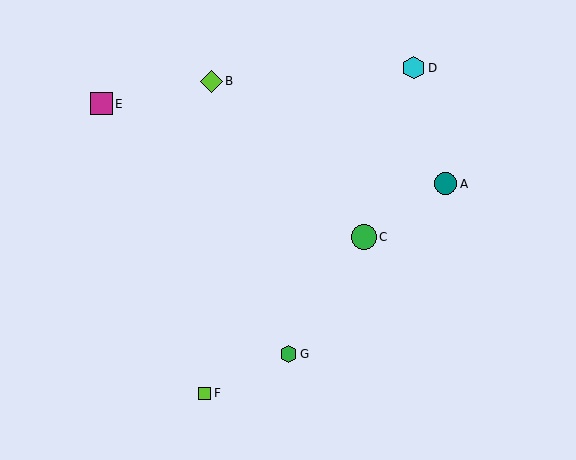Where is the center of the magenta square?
The center of the magenta square is at (101, 104).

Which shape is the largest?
The green circle (labeled C) is the largest.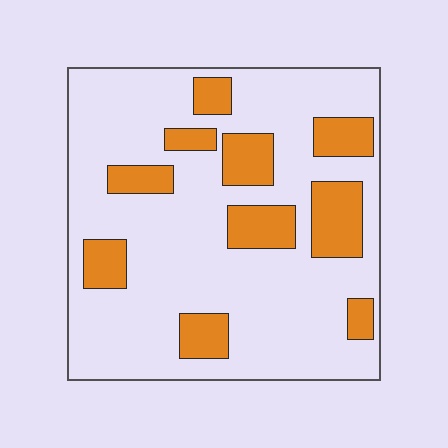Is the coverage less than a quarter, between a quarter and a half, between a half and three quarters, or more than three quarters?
Less than a quarter.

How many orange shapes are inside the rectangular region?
10.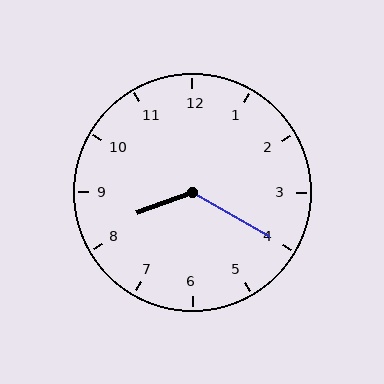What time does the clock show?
8:20.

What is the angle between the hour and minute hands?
Approximately 130 degrees.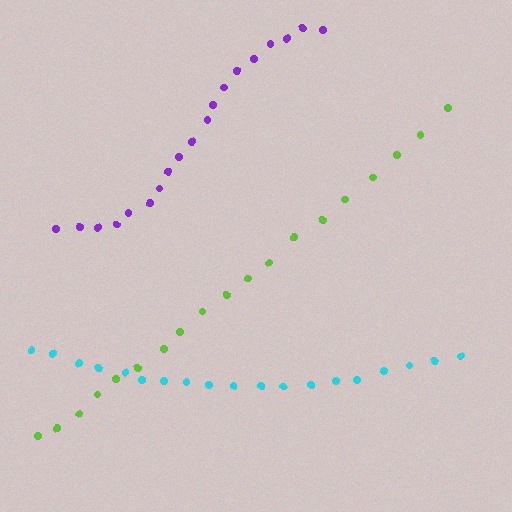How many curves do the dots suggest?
There are 3 distinct paths.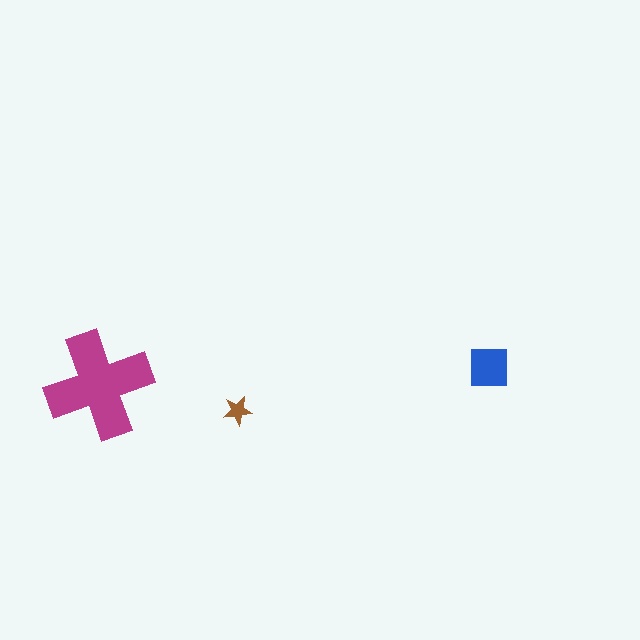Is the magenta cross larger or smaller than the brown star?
Larger.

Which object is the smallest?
The brown star.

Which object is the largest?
The magenta cross.